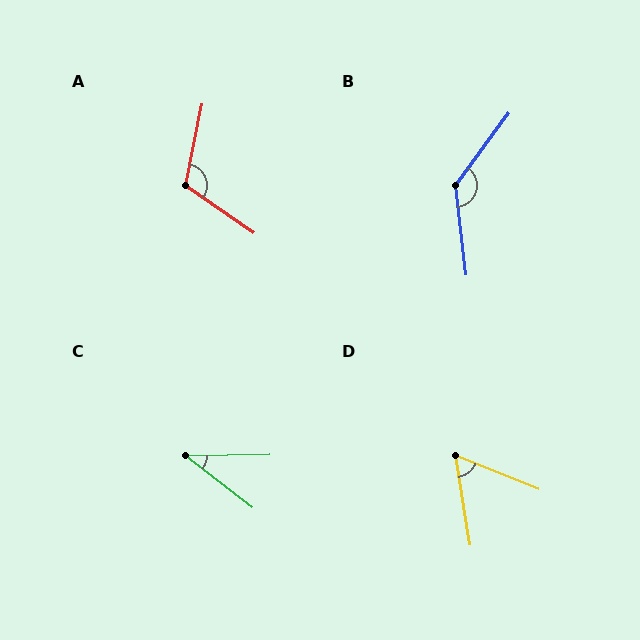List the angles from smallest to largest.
C (39°), D (59°), A (113°), B (137°).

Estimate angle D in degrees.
Approximately 59 degrees.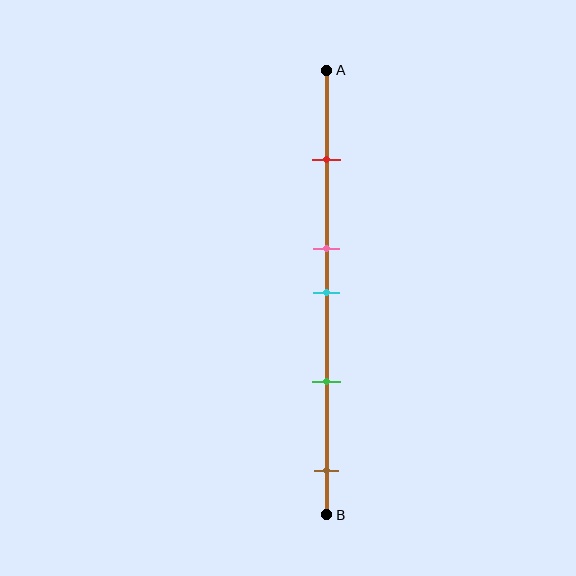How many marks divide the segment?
There are 5 marks dividing the segment.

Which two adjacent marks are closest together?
The pink and cyan marks are the closest adjacent pair.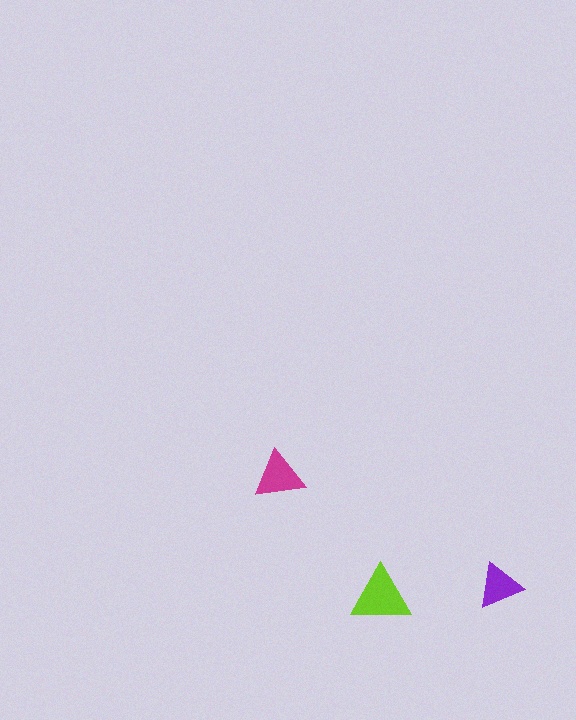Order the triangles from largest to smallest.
the lime one, the magenta one, the purple one.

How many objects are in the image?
There are 3 objects in the image.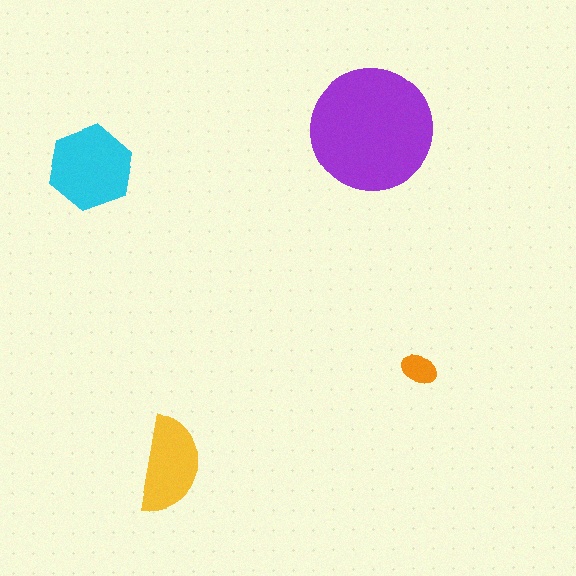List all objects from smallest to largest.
The orange ellipse, the yellow semicircle, the cyan hexagon, the purple circle.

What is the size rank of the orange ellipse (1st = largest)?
4th.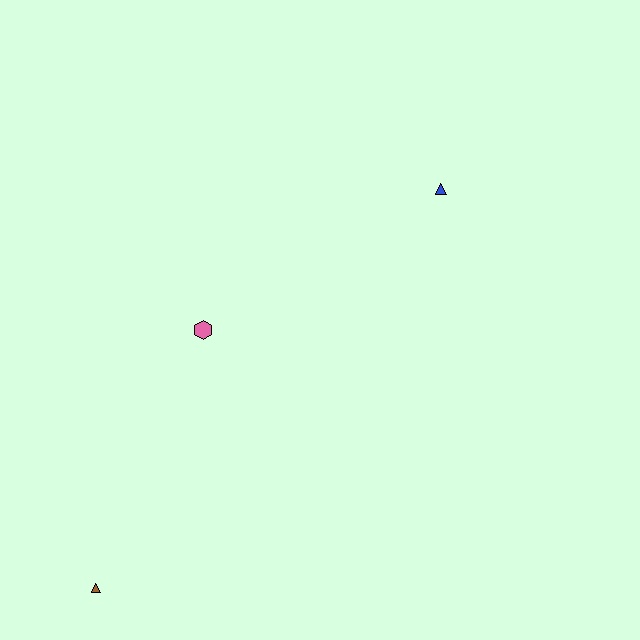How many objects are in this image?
There are 3 objects.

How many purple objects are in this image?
There are no purple objects.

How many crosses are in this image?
There are no crosses.